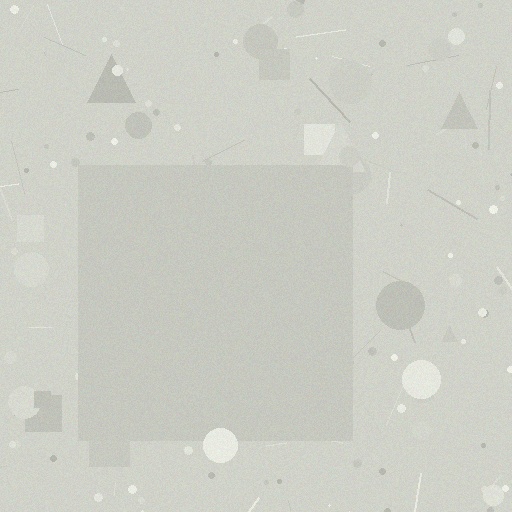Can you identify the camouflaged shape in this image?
The camouflaged shape is a square.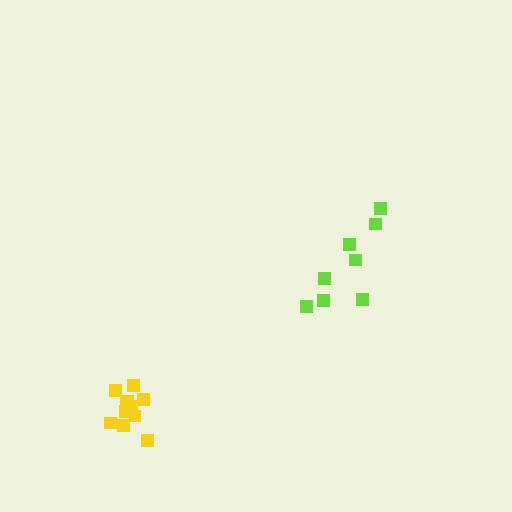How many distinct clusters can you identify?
There are 2 distinct clusters.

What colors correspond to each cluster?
The clusters are colored: lime, yellow.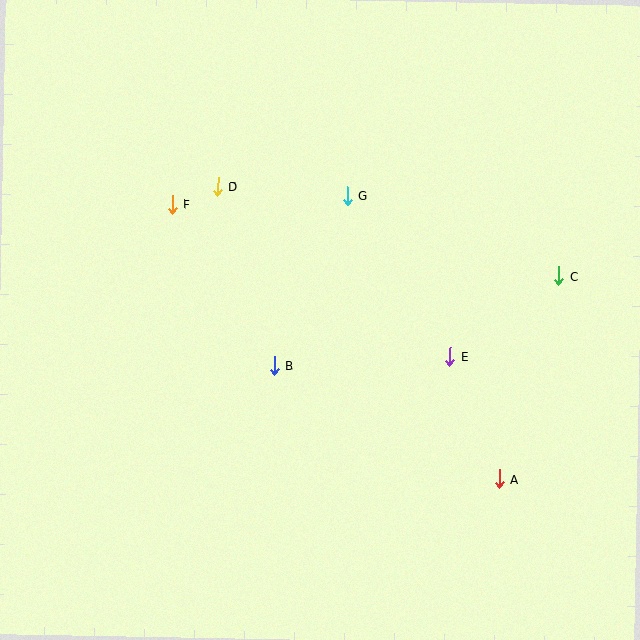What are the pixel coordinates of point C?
Point C is at (559, 276).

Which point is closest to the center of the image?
Point B at (274, 366) is closest to the center.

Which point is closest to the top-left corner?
Point F is closest to the top-left corner.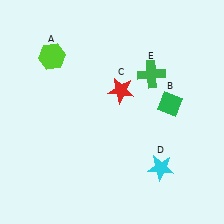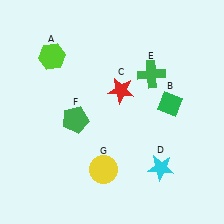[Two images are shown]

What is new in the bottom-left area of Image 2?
A green pentagon (F) was added in the bottom-left area of Image 2.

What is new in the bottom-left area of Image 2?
A yellow circle (G) was added in the bottom-left area of Image 2.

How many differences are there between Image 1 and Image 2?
There are 2 differences between the two images.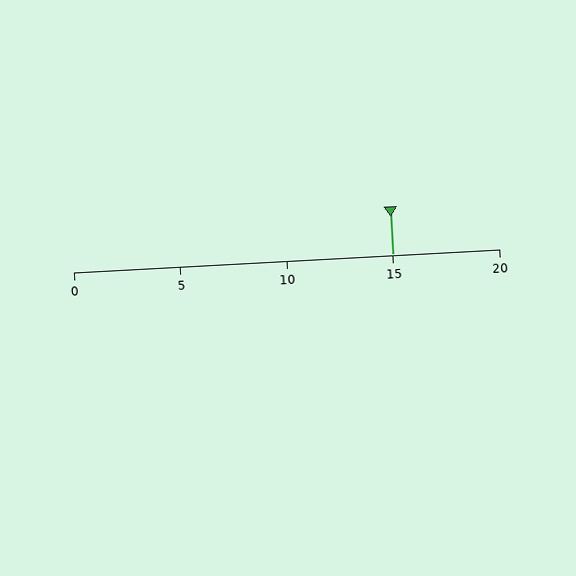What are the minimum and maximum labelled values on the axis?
The axis runs from 0 to 20.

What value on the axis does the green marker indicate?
The marker indicates approximately 15.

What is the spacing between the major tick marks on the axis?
The major ticks are spaced 5 apart.